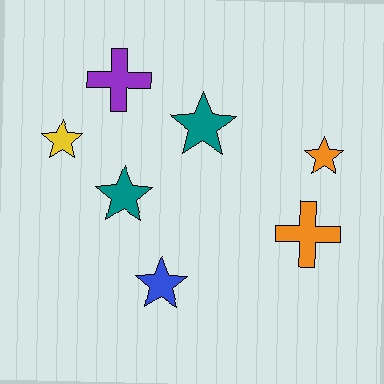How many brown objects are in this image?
There are no brown objects.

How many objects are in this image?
There are 7 objects.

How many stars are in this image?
There are 5 stars.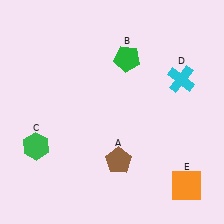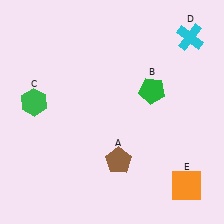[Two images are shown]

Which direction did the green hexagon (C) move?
The green hexagon (C) moved up.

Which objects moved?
The objects that moved are: the green pentagon (B), the green hexagon (C), the cyan cross (D).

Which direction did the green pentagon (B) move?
The green pentagon (B) moved down.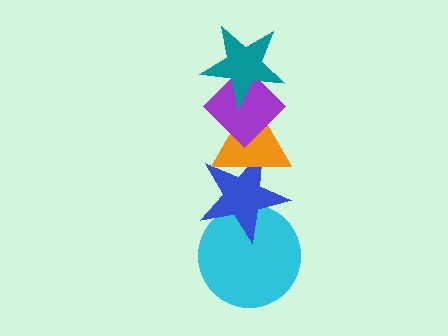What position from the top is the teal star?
The teal star is 1st from the top.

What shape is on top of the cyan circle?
The blue star is on top of the cyan circle.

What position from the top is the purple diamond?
The purple diamond is 2nd from the top.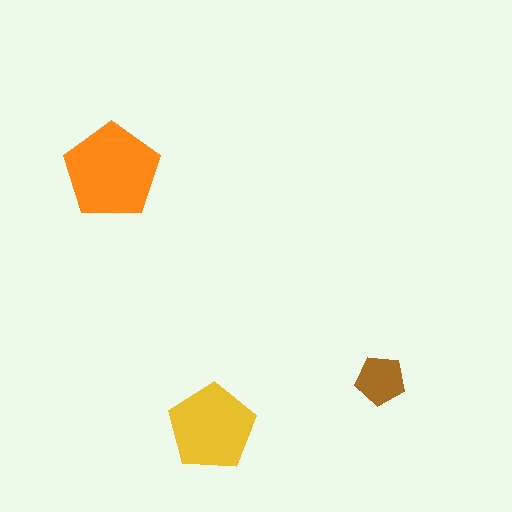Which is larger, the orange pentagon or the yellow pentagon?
The orange one.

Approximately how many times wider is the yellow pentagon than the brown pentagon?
About 2 times wider.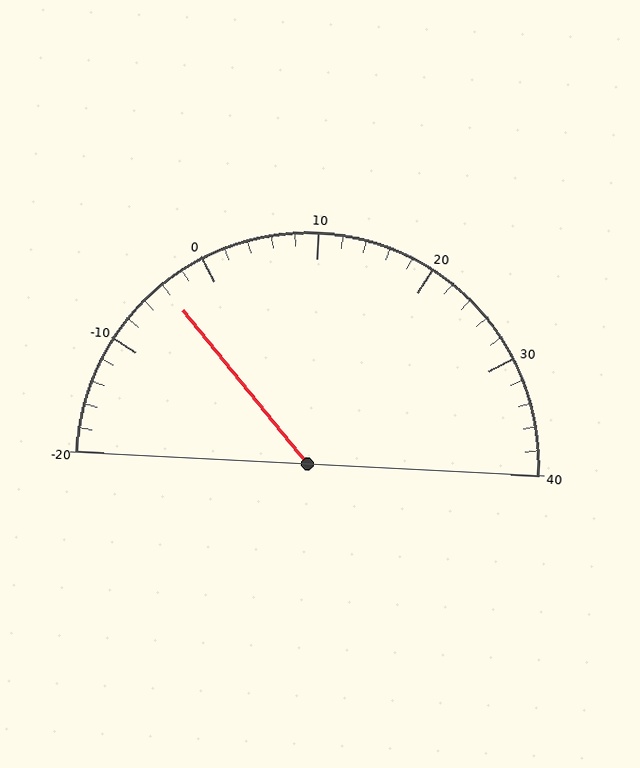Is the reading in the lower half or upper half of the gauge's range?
The reading is in the lower half of the range (-20 to 40).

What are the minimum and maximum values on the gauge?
The gauge ranges from -20 to 40.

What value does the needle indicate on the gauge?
The needle indicates approximately -4.